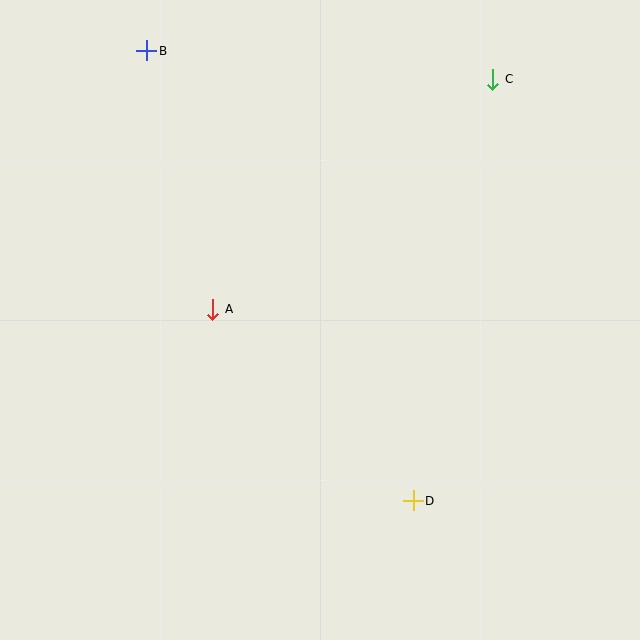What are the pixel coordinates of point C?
Point C is at (493, 79).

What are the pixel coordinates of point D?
Point D is at (413, 501).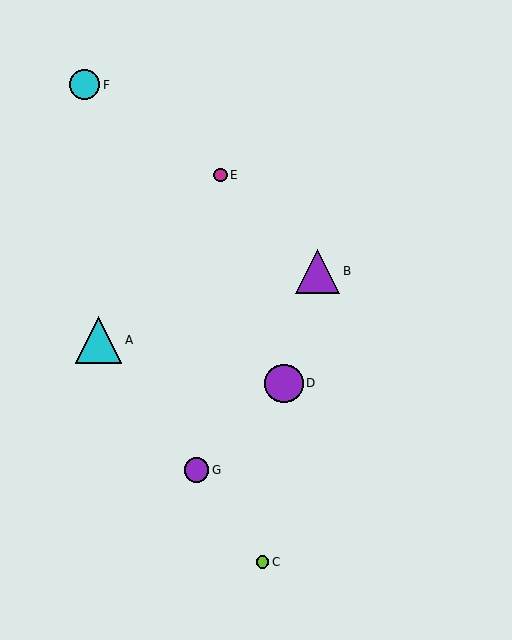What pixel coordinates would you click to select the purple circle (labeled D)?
Click at (284, 383) to select the purple circle D.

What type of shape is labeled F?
Shape F is a cyan circle.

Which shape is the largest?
The cyan triangle (labeled A) is the largest.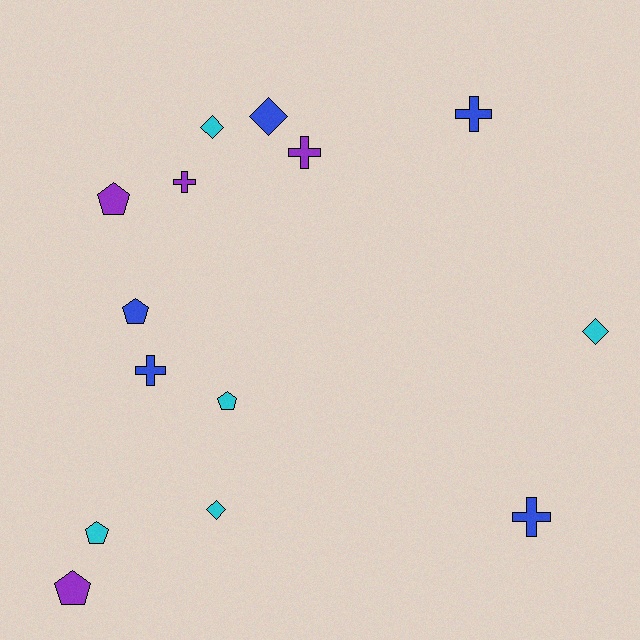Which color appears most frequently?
Cyan, with 5 objects.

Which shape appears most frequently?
Cross, with 5 objects.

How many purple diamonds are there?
There are no purple diamonds.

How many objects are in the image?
There are 14 objects.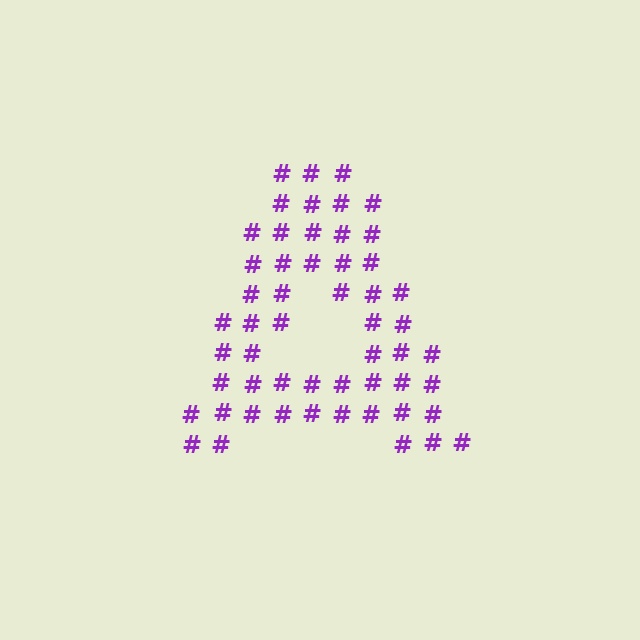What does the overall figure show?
The overall figure shows the letter A.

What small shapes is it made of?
It is made of small hash symbols.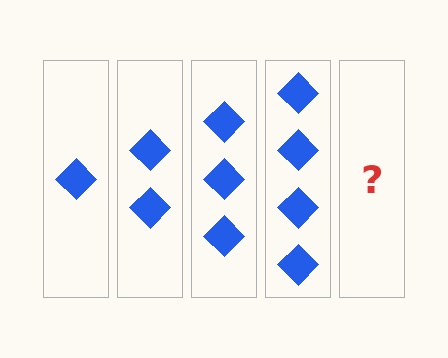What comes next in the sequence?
The next element should be 5 diamonds.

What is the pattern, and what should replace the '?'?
The pattern is that each step adds one more diamond. The '?' should be 5 diamonds.